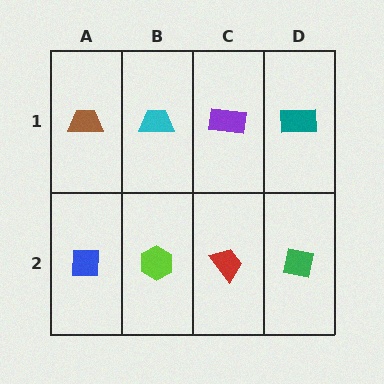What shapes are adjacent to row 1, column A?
A blue square (row 2, column A), a cyan trapezoid (row 1, column B).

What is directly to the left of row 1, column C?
A cyan trapezoid.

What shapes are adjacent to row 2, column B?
A cyan trapezoid (row 1, column B), a blue square (row 2, column A), a red trapezoid (row 2, column C).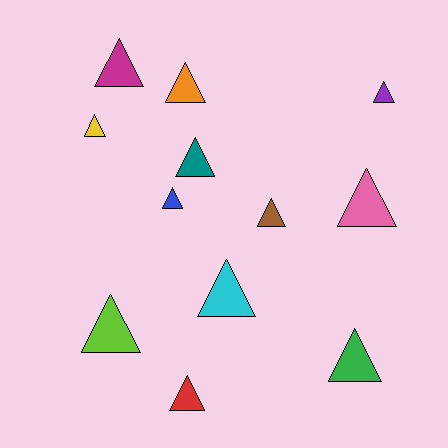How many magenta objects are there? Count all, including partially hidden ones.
There is 1 magenta object.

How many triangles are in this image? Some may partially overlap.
There are 12 triangles.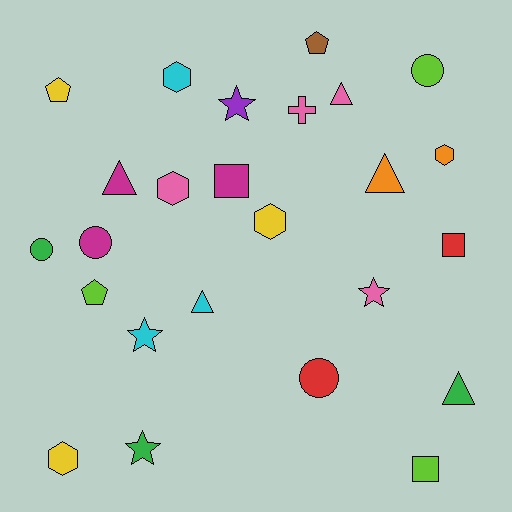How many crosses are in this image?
There is 1 cross.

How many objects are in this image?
There are 25 objects.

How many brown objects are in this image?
There is 1 brown object.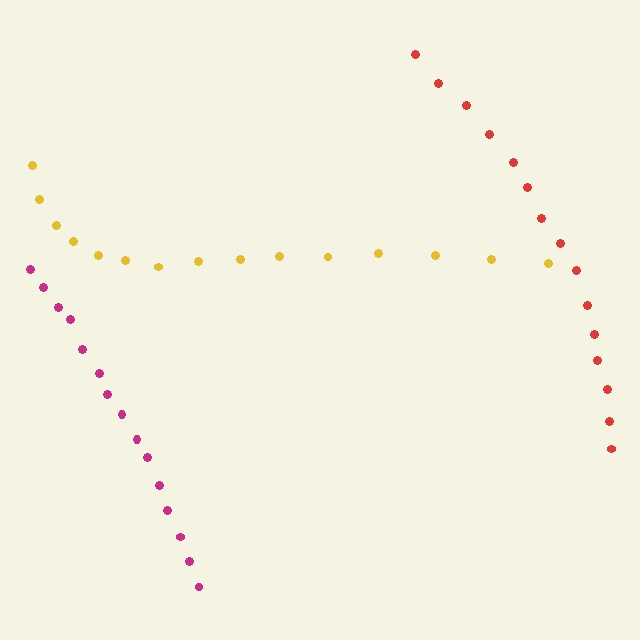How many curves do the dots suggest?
There are 3 distinct paths.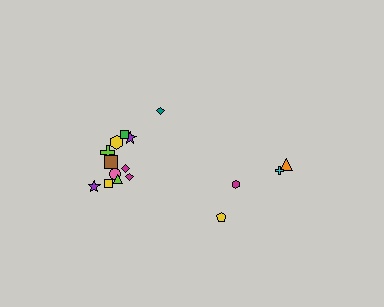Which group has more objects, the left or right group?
The left group.